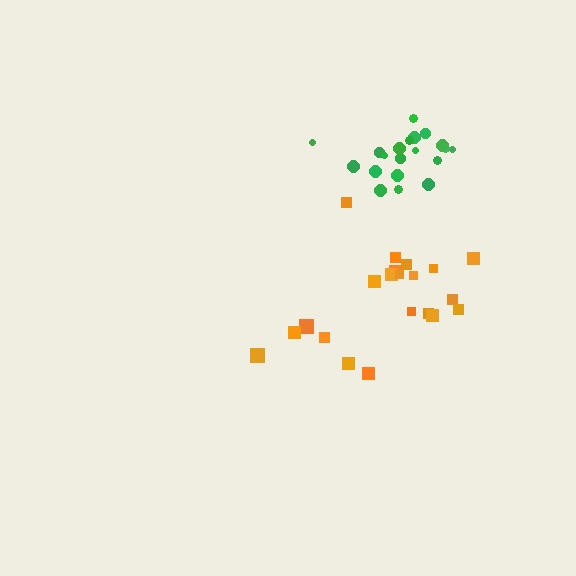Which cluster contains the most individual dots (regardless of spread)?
Orange (21).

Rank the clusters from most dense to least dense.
green, orange.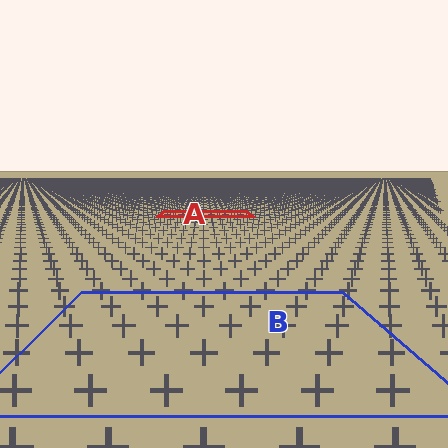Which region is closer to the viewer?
Region B is closer. The texture elements there are larger and more spread out.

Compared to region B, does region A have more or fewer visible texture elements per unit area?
Region A has more texture elements per unit area — they are packed more densely because it is farther away.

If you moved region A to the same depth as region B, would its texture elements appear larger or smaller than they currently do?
They would appear larger. At a closer depth, the same texture elements are projected at a bigger on-screen size.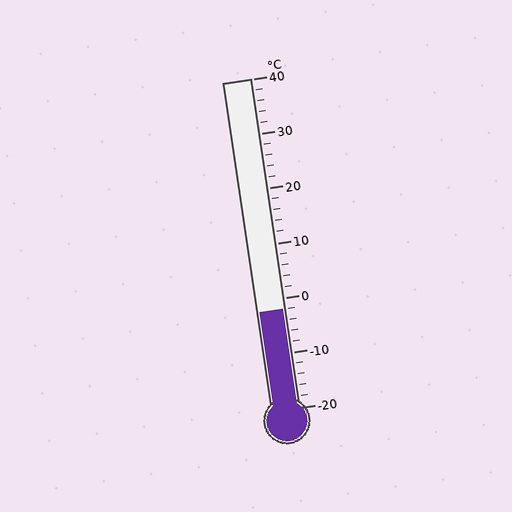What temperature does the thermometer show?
The thermometer shows approximately -2°C.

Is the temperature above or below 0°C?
The temperature is below 0°C.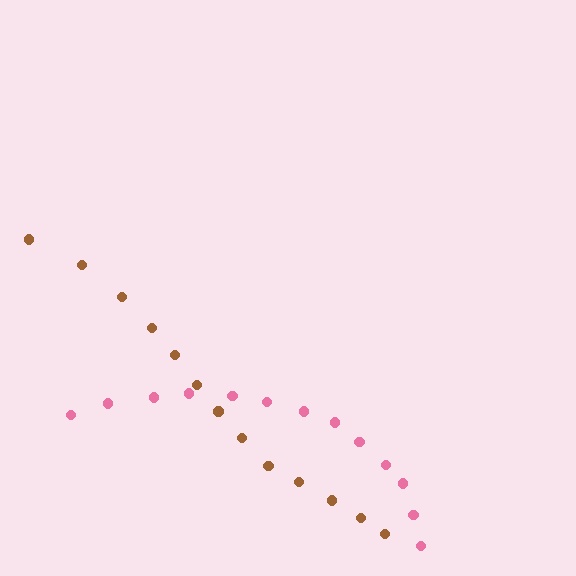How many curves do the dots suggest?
There are 2 distinct paths.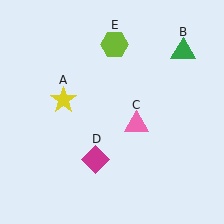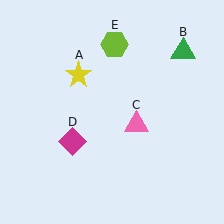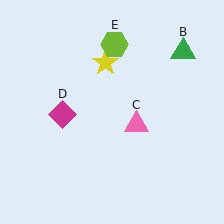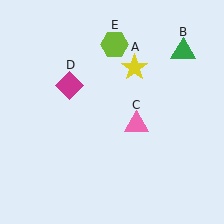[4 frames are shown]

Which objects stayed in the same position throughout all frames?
Green triangle (object B) and pink triangle (object C) and lime hexagon (object E) remained stationary.